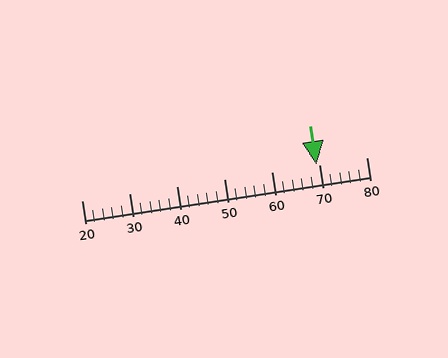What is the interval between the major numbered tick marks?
The major tick marks are spaced 10 units apart.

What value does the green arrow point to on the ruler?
The green arrow points to approximately 70.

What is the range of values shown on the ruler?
The ruler shows values from 20 to 80.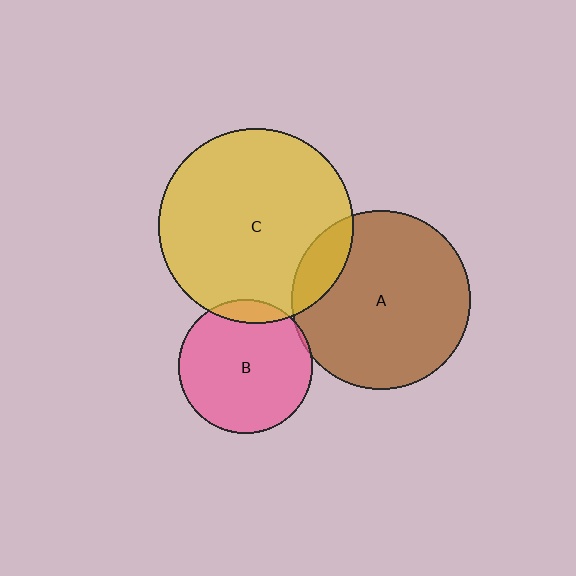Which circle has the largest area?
Circle C (yellow).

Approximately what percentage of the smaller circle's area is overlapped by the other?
Approximately 5%.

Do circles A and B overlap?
Yes.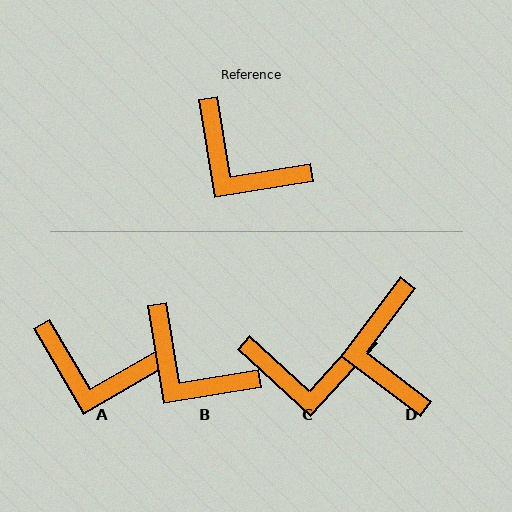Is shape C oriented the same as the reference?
No, it is off by about 38 degrees.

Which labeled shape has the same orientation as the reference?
B.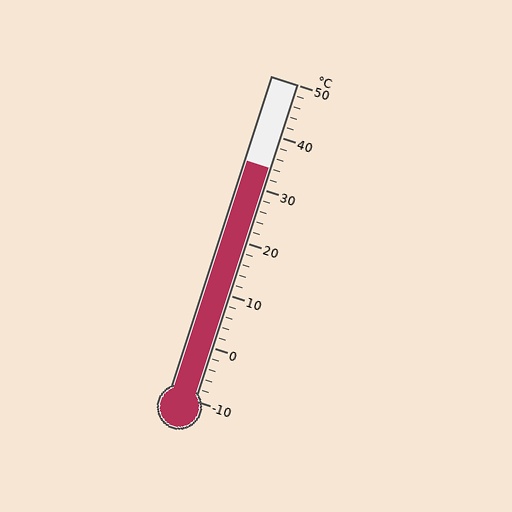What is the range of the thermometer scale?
The thermometer scale ranges from -10°C to 50°C.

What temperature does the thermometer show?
The thermometer shows approximately 34°C.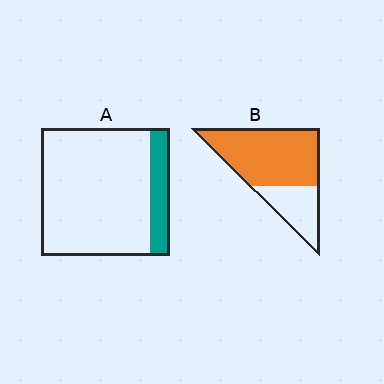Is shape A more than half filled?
No.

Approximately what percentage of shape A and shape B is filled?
A is approximately 15% and B is approximately 70%.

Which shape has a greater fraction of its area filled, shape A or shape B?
Shape B.